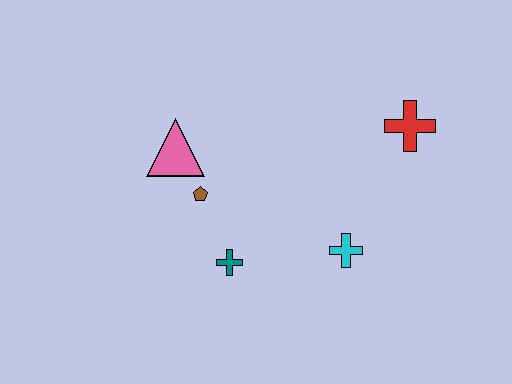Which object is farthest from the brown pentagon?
The red cross is farthest from the brown pentagon.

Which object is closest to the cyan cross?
The teal cross is closest to the cyan cross.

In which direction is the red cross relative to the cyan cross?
The red cross is above the cyan cross.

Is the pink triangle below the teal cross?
No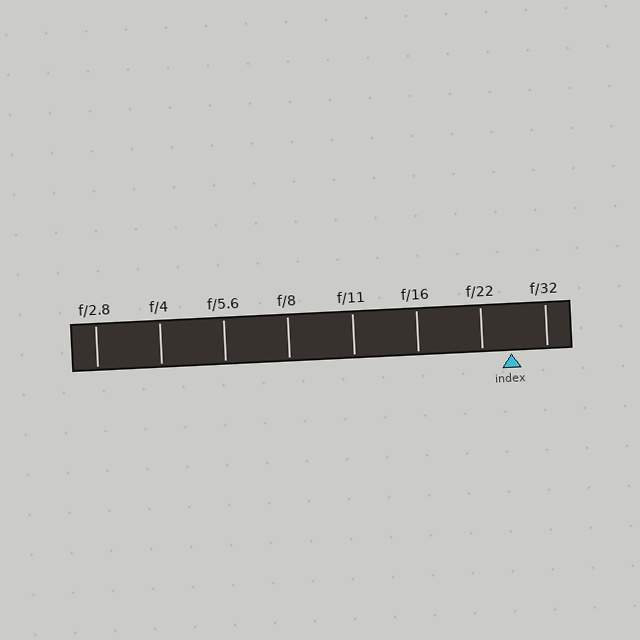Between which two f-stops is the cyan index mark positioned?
The index mark is between f/22 and f/32.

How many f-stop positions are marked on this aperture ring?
There are 8 f-stop positions marked.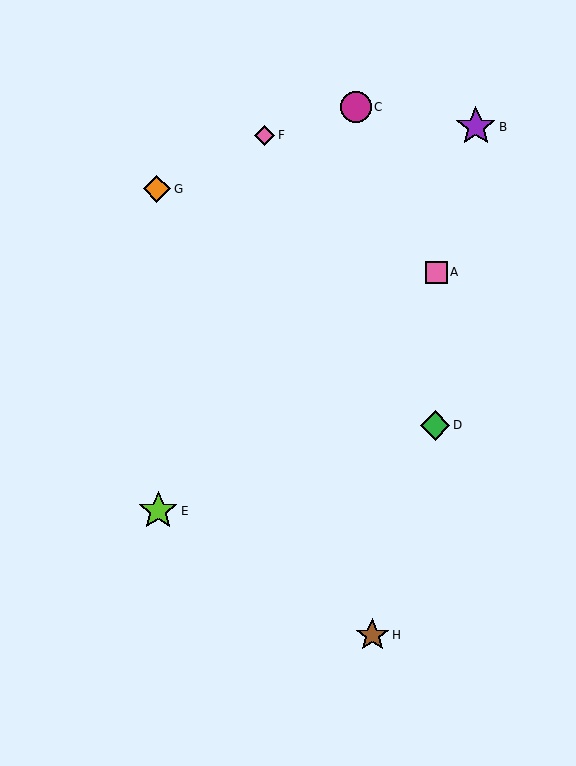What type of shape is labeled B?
Shape B is a purple star.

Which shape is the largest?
The purple star (labeled B) is the largest.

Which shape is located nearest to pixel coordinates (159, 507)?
The lime star (labeled E) at (158, 511) is nearest to that location.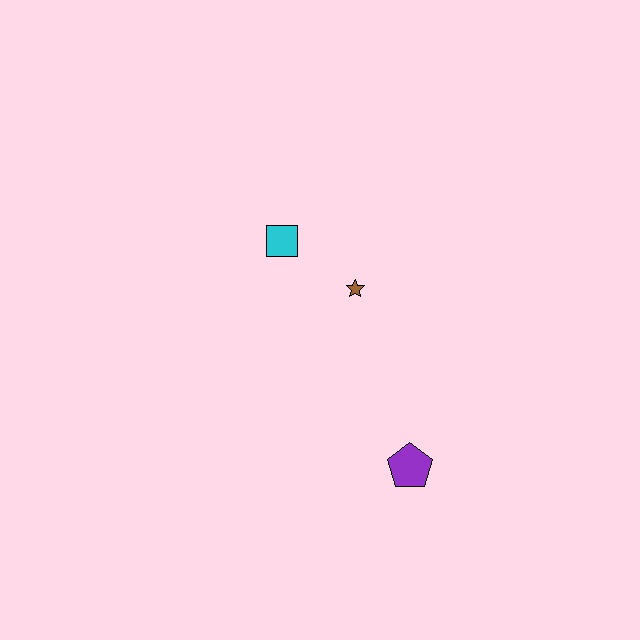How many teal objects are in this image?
There are no teal objects.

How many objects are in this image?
There are 3 objects.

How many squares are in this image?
There is 1 square.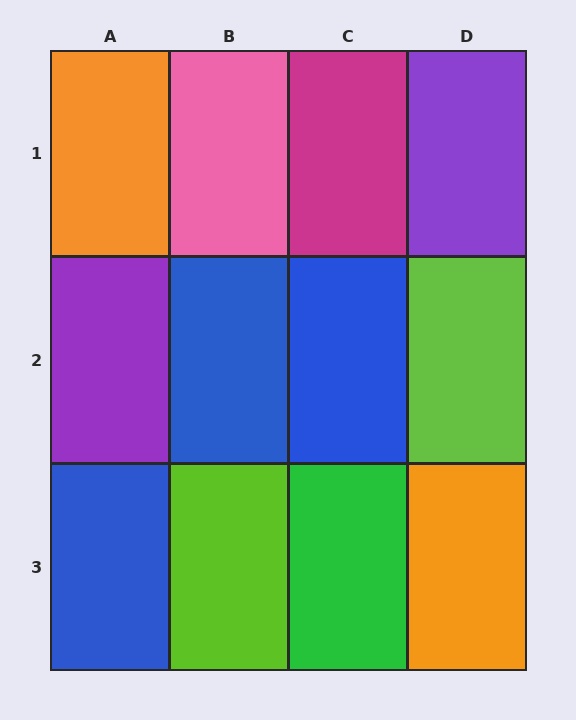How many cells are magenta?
1 cell is magenta.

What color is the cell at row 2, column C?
Blue.